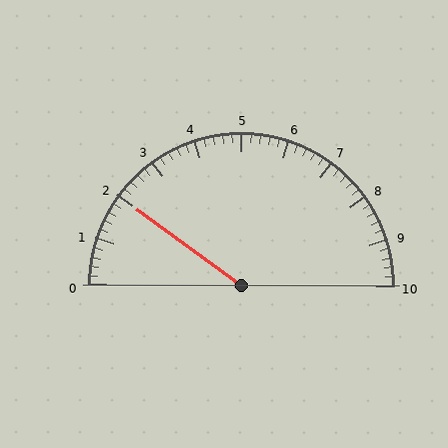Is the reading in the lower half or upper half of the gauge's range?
The reading is in the lower half of the range (0 to 10).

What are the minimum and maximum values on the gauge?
The gauge ranges from 0 to 10.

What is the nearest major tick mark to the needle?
The nearest major tick mark is 2.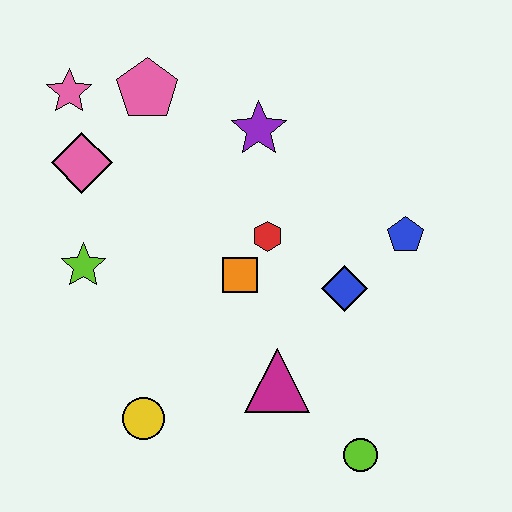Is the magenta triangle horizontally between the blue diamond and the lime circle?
No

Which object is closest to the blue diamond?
The blue pentagon is closest to the blue diamond.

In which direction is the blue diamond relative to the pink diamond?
The blue diamond is to the right of the pink diamond.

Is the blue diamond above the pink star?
No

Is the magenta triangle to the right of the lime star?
Yes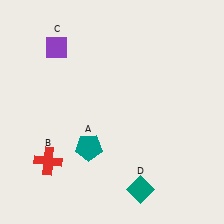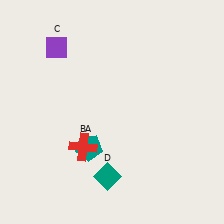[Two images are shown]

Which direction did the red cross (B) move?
The red cross (B) moved right.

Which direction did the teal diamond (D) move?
The teal diamond (D) moved left.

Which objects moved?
The objects that moved are: the red cross (B), the teal diamond (D).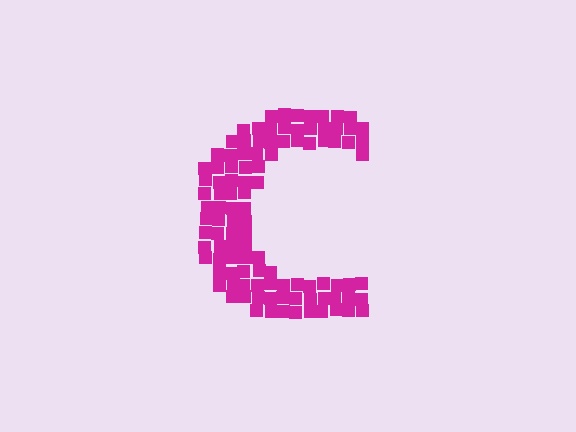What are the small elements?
The small elements are squares.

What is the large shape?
The large shape is the letter C.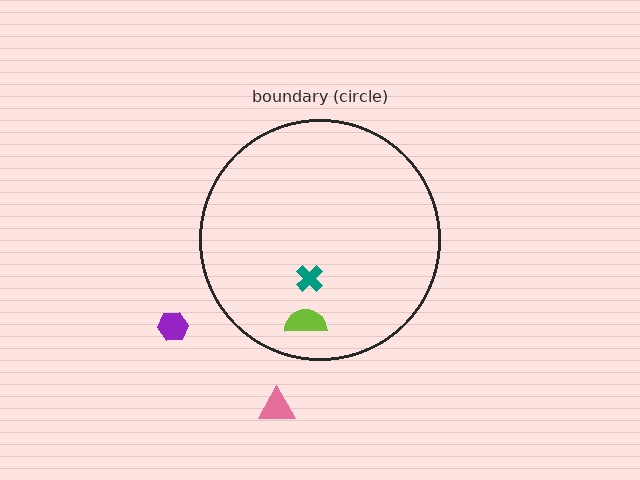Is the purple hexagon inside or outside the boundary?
Outside.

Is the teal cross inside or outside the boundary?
Inside.